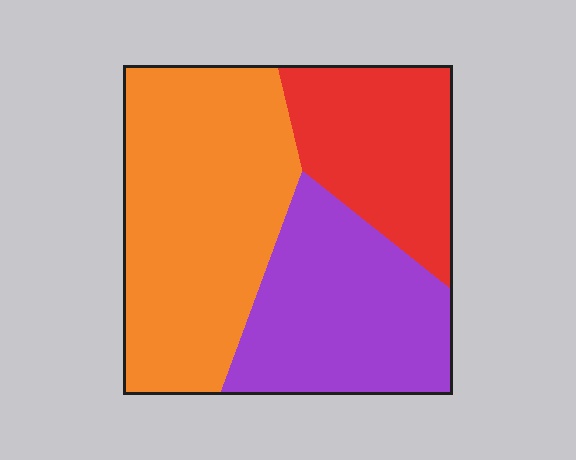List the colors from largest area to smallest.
From largest to smallest: orange, purple, red.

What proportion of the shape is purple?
Purple takes up between a sixth and a third of the shape.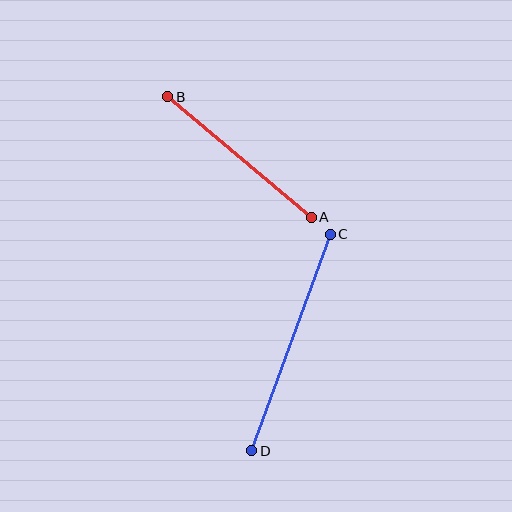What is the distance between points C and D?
The distance is approximately 230 pixels.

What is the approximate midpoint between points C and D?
The midpoint is at approximately (291, 343) pixels.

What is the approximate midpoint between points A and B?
The midpoint is at approximately (239, 157) pixels.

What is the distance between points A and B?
The distance is approximately 187 pixels.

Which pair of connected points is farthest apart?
Points C and D are farthest apart.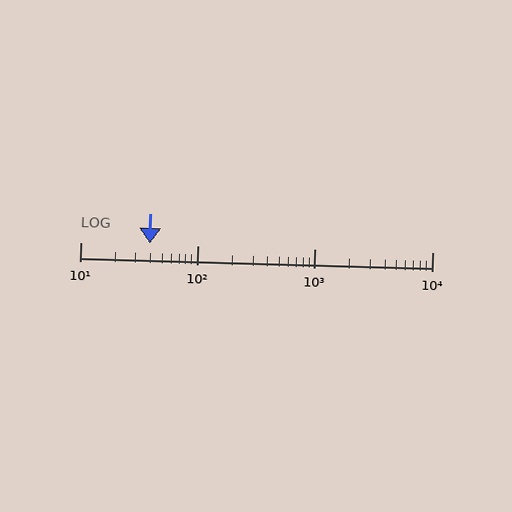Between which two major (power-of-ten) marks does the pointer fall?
The pointer is between 10 and 100.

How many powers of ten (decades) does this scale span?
The scale spans 3 decades, from 10 to 10000.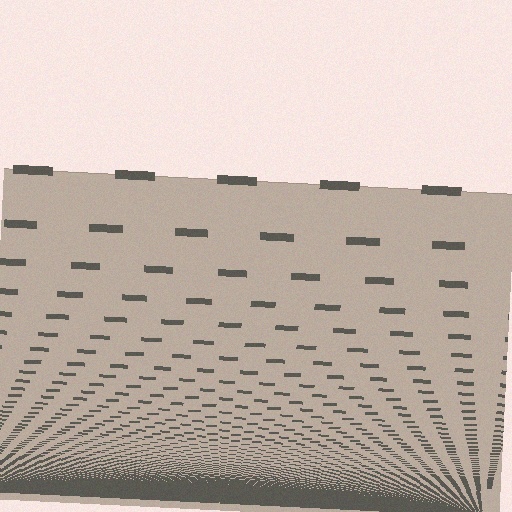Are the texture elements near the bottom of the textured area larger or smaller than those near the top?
Smaller. The gradient is inverted — elements near the bottom are smaller and denser.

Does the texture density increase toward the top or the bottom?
Density increases toward the bottom.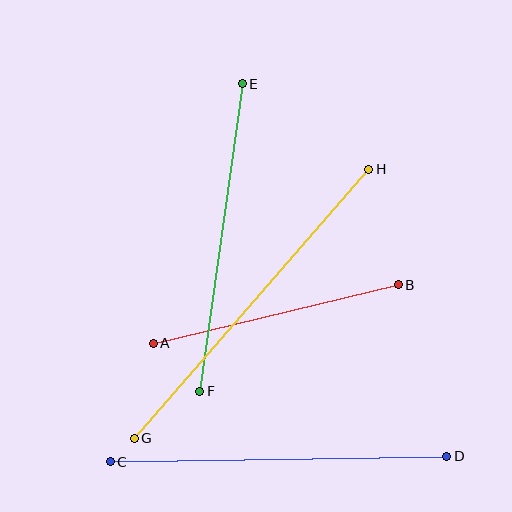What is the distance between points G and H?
The distance is approximately 357 pixels.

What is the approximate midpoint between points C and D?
The midpoint is at approximately (279, 459) pixels.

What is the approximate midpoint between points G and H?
The midpoint is at approximately (252, 304) pixels.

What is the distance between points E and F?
The distance is approximately 310 pixels.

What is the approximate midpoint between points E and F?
The midpoint is at approximately (221, 237) pixels.